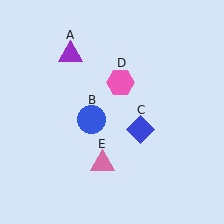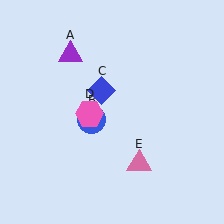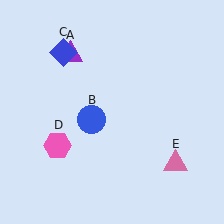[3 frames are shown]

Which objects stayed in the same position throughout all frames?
Purple triangle (object A) and blue circle (object B) remained stationary.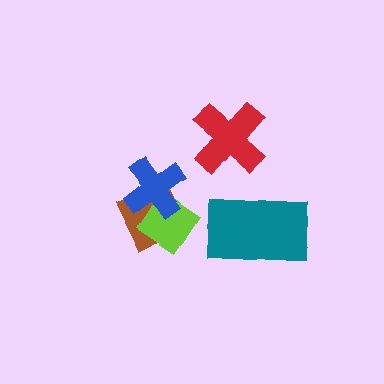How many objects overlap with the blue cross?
2 objects overlap with the blue cross.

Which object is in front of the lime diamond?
The blue cross is in front of the lime diamond.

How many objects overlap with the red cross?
0 objects overlap with the red cross.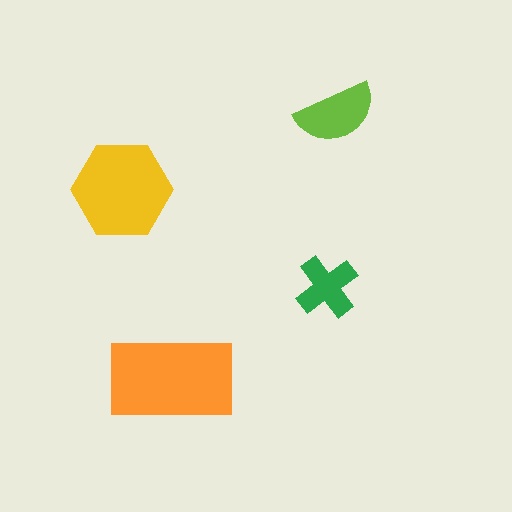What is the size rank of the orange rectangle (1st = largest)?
1st.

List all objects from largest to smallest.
The orange rectangle, the yellow hexagon, the lime semicircle, the green cross.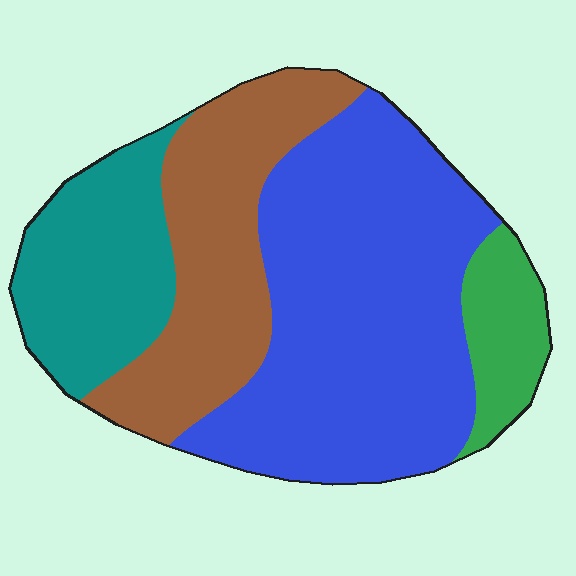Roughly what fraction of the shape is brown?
Brown covers about 25% of the shape.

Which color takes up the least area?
Green, at roughly 10%.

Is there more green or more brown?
Brown.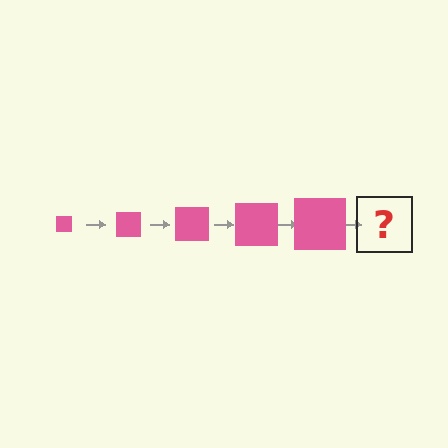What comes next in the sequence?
The next element should be a pink square, larger than the previous one.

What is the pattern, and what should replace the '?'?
The pattern is that the square gets progressively larger each step. The '?' should be a pink square, larger than the previous one.